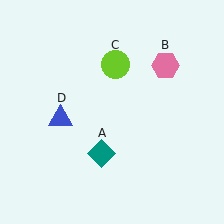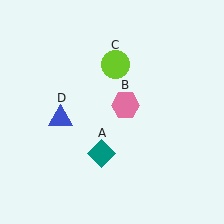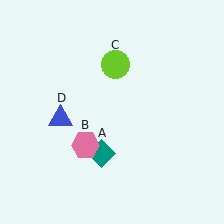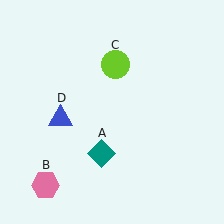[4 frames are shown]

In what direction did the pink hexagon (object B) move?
The pink hexagon (object B) moved down and to the left.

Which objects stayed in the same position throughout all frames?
Teal diamond (object A) and lime circle (object C) and blue triangle (object D) remained stationary.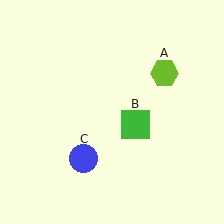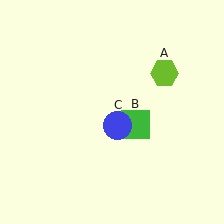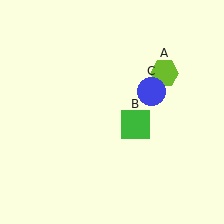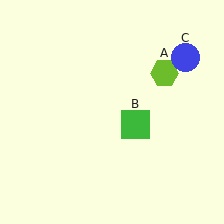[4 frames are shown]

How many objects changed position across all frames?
1 object changed position: blue circle (object C).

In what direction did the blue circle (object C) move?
The blue circle (object C) moved up and to the right.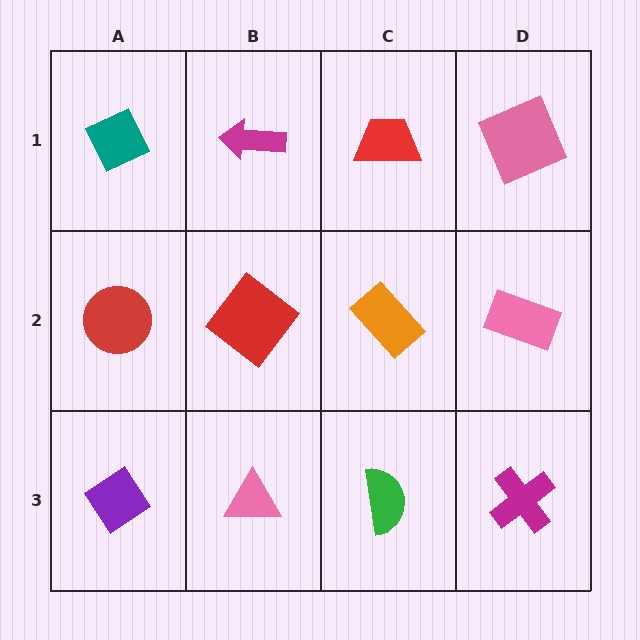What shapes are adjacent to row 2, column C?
A red trapezoid (row 1, column C), a green semicircle (row 3, column C), a red diamond (row 2, column B), a pink rectangle (row 2, column D).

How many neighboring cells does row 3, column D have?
2.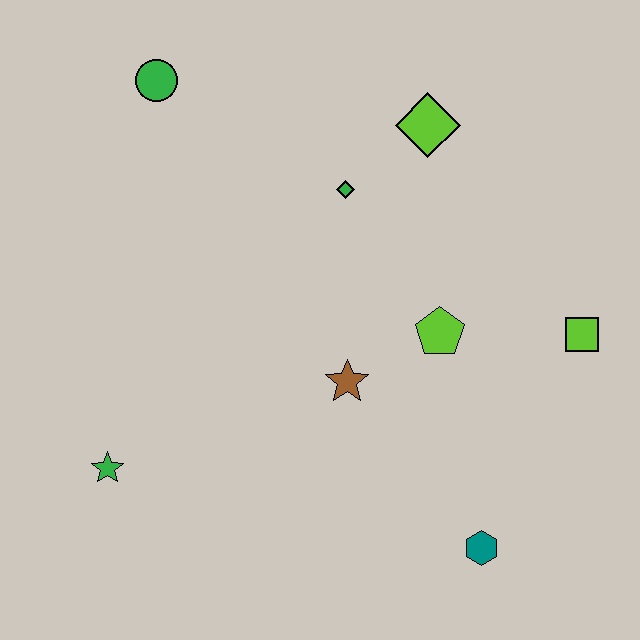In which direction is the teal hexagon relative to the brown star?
The teal hexagon is below the brown star.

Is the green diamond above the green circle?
No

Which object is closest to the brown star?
The lime pentagon is closest to the brown star.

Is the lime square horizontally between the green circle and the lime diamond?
No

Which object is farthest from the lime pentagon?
The green circle is farthest from the lime pentagon.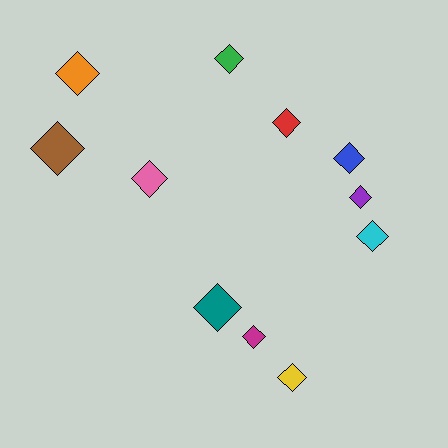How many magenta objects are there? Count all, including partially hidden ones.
There is 1 magenta object.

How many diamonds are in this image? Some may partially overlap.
There are 11 diamonds.